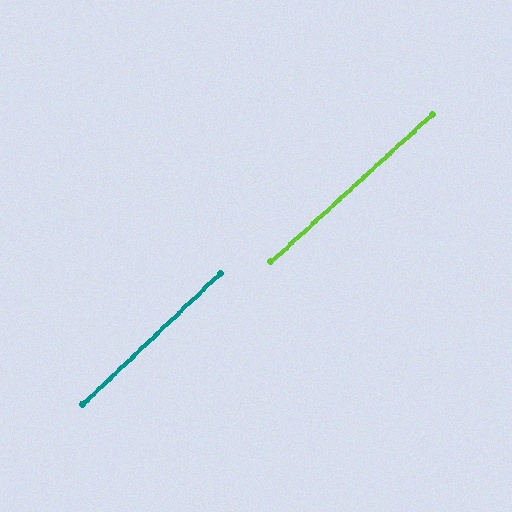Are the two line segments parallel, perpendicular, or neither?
Parallel — their directions differ by only 0.7°.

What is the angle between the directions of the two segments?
Approximately 1 degree.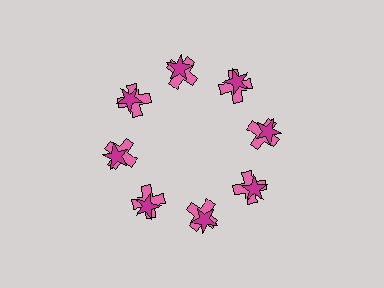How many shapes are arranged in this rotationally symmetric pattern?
There are 16 shapes, arranged in 8 groups of 2.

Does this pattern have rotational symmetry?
Yes, this pattern has 8-fold rotational symmetry. It looks the same after rotating 45 degrees around the center.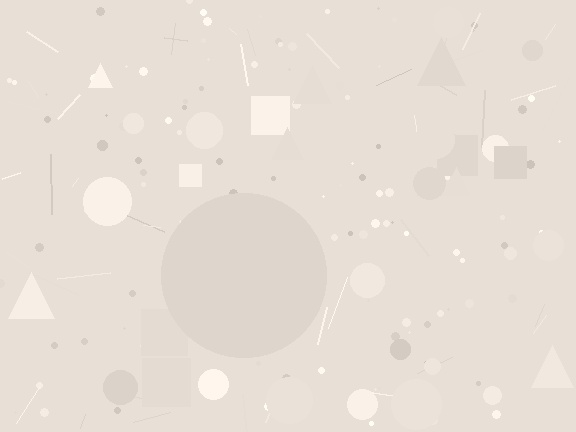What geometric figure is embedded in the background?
A circle is embedded in the background.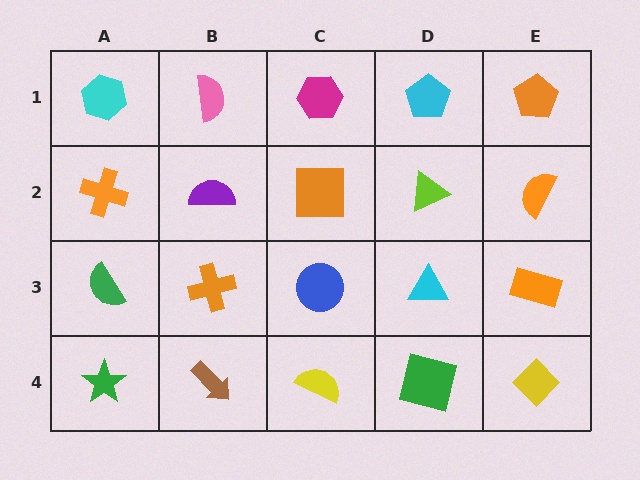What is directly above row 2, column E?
An orange pentagon.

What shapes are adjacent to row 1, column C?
An orange square (row 2, column C), a pink semicircle (row 1, column B), a cyan pentagon (row 1, column D).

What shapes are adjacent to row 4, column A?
A green semicircle (row 3, column A), a brown arrow (row 4, column B).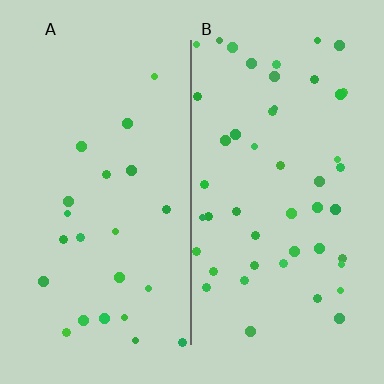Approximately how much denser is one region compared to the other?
Approximately 2.1× — region B over region A.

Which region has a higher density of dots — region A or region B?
B (the right).